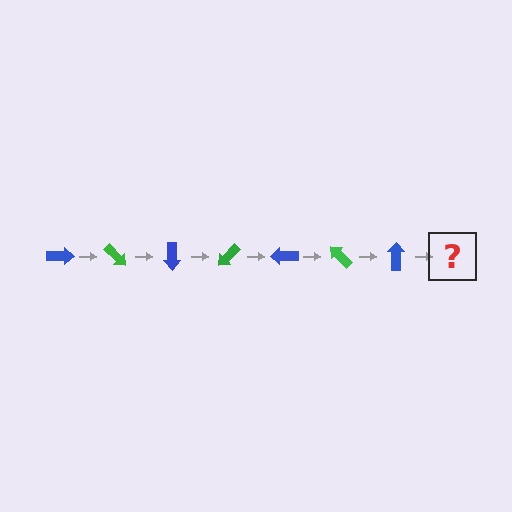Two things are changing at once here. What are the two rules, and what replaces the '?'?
The two rules are that it rotates 45 degrees each step and the color cycles through blue and green. The '?' should be a green arrow, rotated 315 degrees from the start.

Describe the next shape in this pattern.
It should be a green arrow, rotated 315 degrees from the start.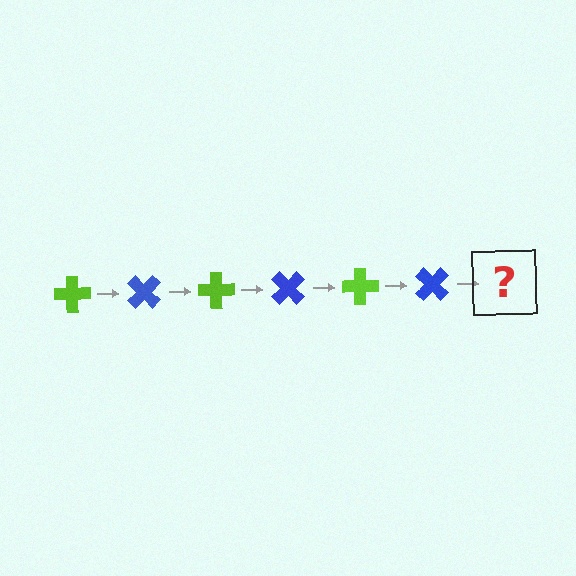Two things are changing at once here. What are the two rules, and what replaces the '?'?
The two rules are that it rotates 45 degrees each step and the color cycles through lime and blue. The '?' should be a lime cross, rotated 270 degrees from the start.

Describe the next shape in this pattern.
It should be a lime cross, rotated 270 degrees from the start.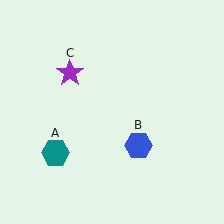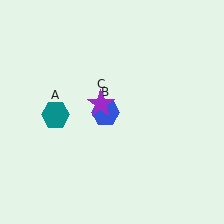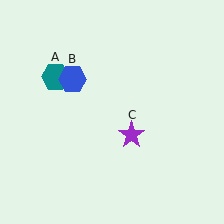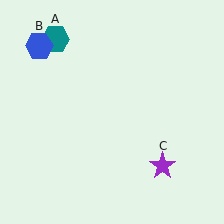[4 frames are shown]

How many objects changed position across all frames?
3 objects changed position: teal hexagon (object A), blue hexagon (object B), purple star (object C).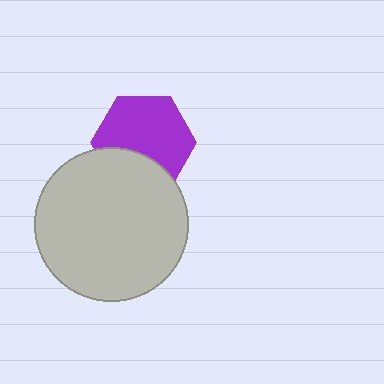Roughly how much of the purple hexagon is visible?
Most of it is visible (roughly 69%).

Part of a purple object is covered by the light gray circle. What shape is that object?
It is a hexagon.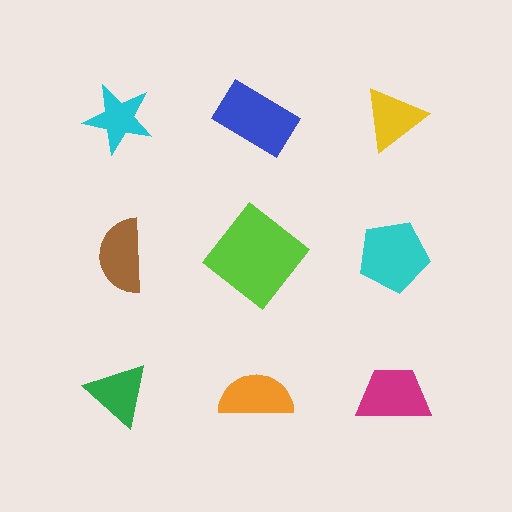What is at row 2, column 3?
A cyan pentagon.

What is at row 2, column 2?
A lime diamond.